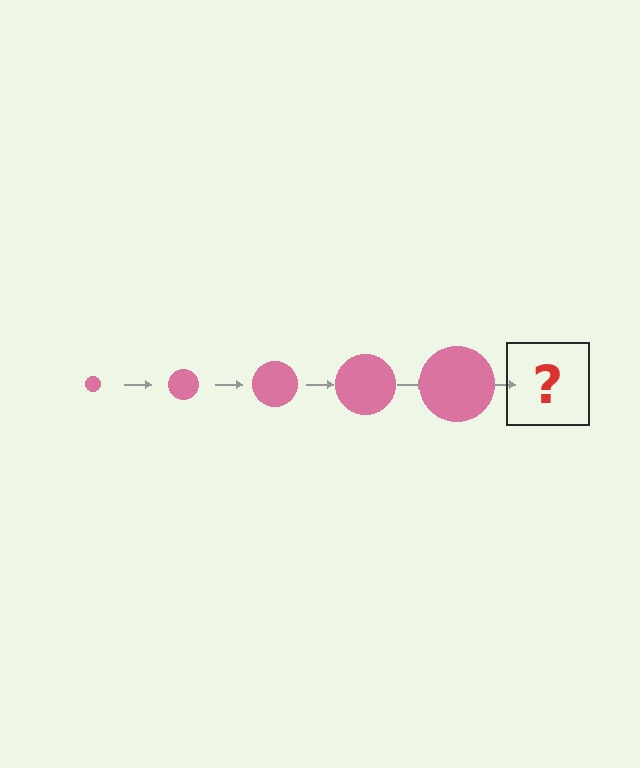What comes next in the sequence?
The next element should be a pink circle, larger than the previous one.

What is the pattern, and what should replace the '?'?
The pattern is that the circle gets progressively larger each step. The '?' should be a pink circle, larger than the previous one.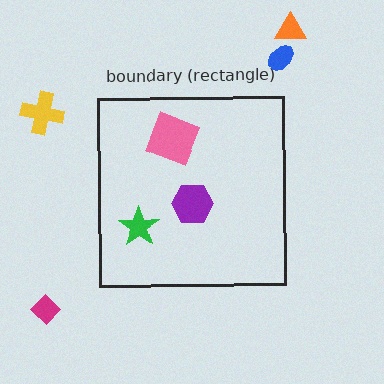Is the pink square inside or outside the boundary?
Inside.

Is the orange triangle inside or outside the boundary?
Outside.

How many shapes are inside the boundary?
3 inside, 4 outside.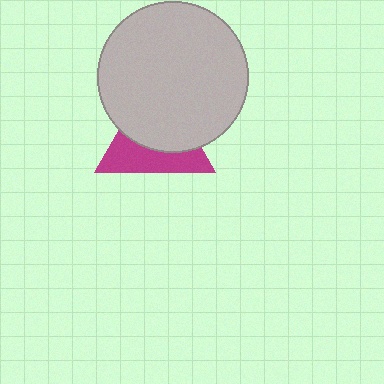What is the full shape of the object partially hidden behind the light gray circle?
The partially hidden object is a magenta triangle.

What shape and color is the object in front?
The object in front is a light gray circle.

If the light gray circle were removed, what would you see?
You would see the complete magenta triangle.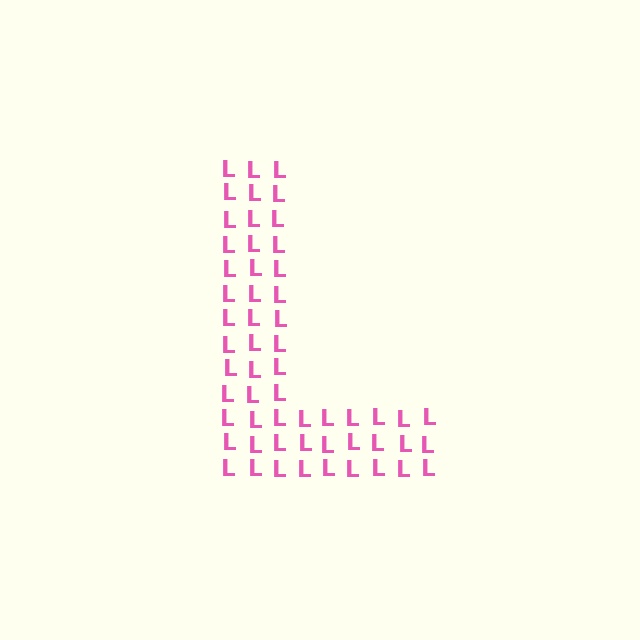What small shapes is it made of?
It is made of small letter L's.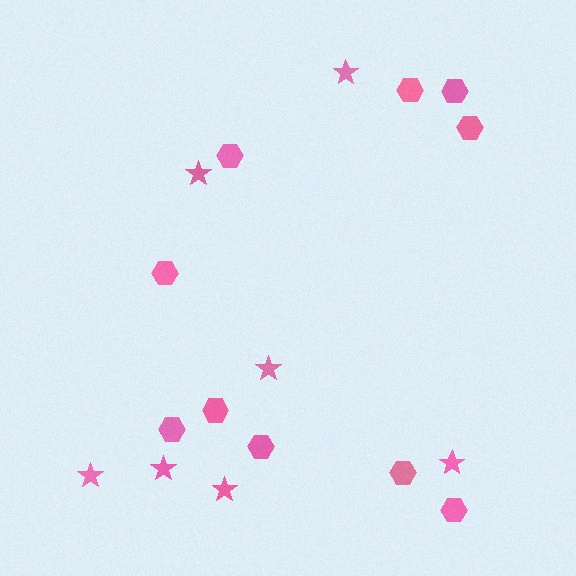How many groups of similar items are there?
There are 2 groups: one group of hexagons (10) and one group of stars (7).